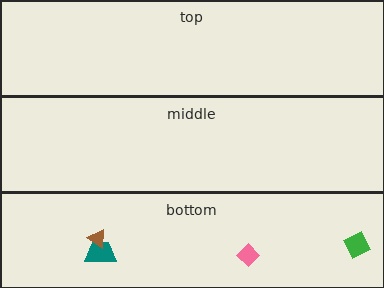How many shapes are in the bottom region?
4.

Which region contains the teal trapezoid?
The bottom region.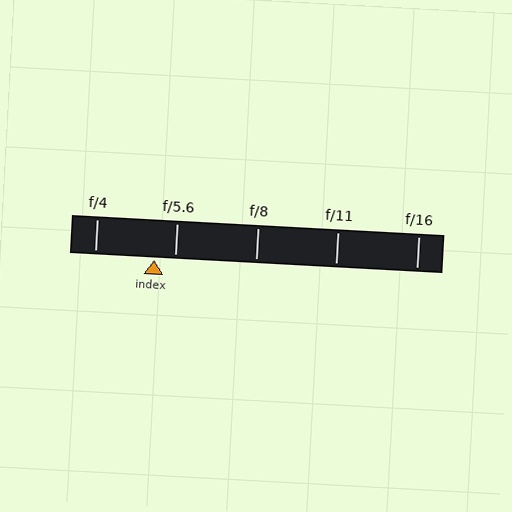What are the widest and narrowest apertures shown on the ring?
The widest aperture shown is f/4 and the narrowest is f/16.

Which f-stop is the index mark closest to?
The index mark is closest to f/5.6.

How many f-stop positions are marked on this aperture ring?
There are 5 f-stop positions marked.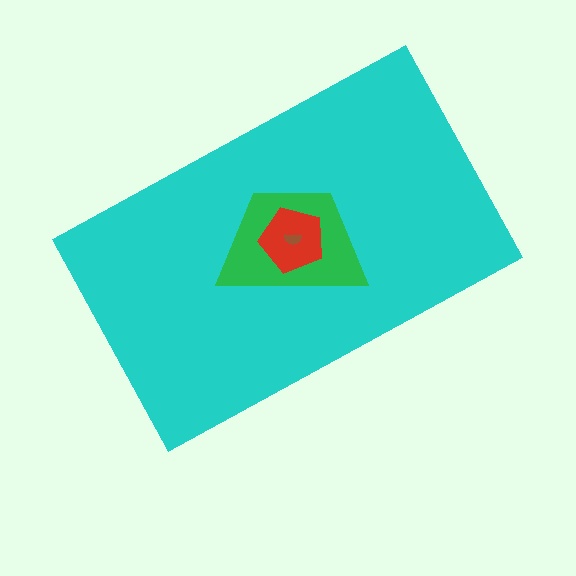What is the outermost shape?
The cyan rectangle.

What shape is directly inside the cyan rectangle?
The green trapezoid.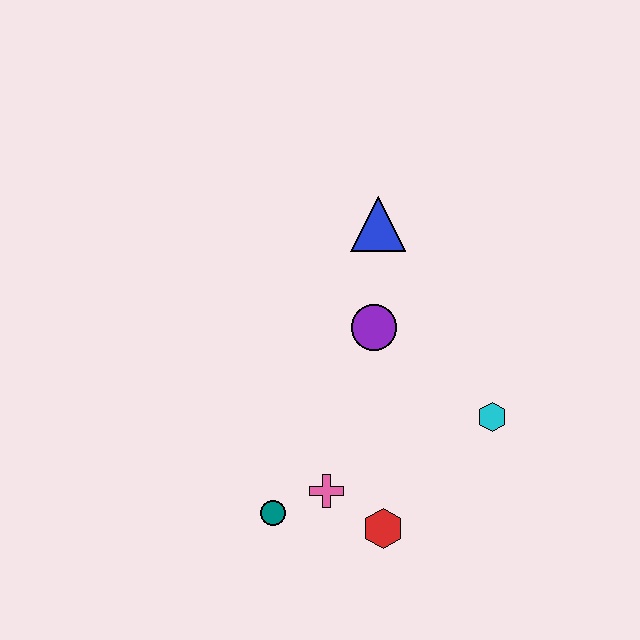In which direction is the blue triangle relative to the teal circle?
The blue triangle is above the teal circle.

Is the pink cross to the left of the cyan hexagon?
Yes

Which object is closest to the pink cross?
The teal circle is closest to the pink cross.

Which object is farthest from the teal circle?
The blue triangle is farthest from the teal circle.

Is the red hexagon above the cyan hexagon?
No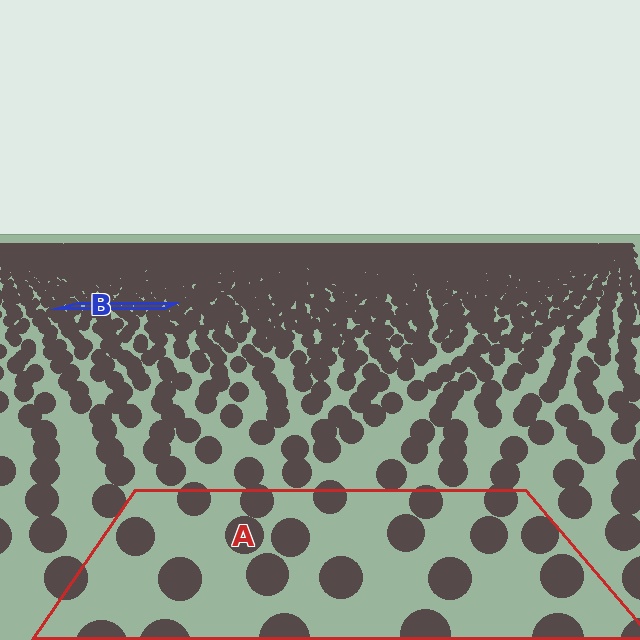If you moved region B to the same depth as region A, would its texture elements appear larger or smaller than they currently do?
They would appear larger. At a closer depth, the same texture elements are projected at a bigger on-screen size.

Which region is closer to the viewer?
Region A is closer. The texture elements there are larger and more spread out.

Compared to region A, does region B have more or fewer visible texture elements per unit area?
Region B has more texture elements per unit area — they are packed more densely because it is farther away.